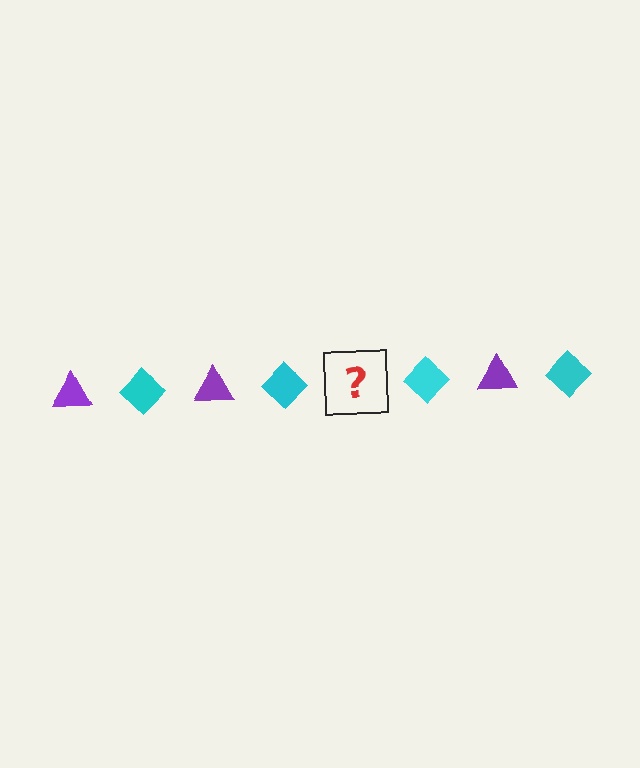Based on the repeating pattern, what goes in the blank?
The blank should be a purple triangle.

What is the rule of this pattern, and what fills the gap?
The rule is that the pattern alternates between purple triangle and cyan diamond. The gap should be filled with a purple triangle.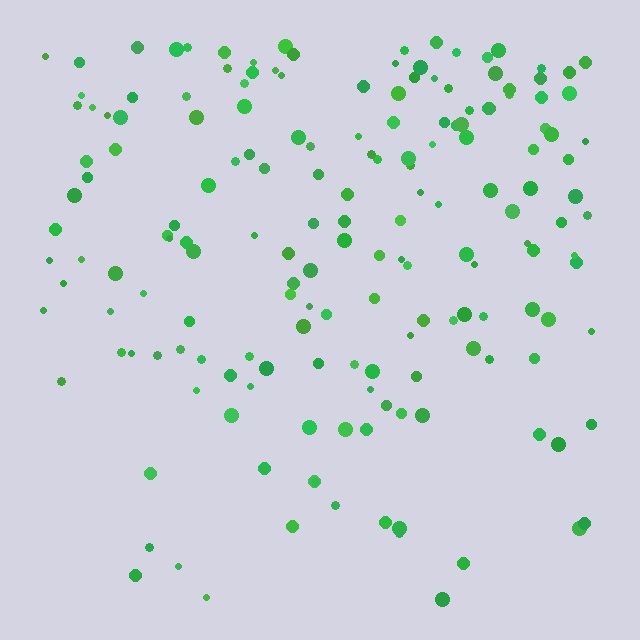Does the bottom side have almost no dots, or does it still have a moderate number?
Still a moderate number, just noticeably fewer than the top.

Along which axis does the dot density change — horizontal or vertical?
Vertical.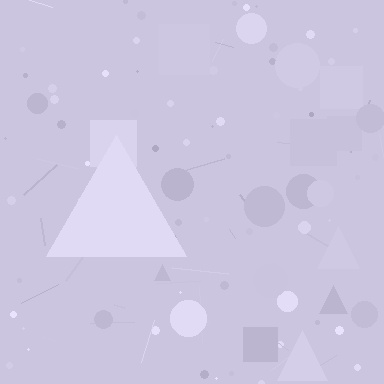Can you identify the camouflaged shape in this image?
The camouflaged shape is a triangle.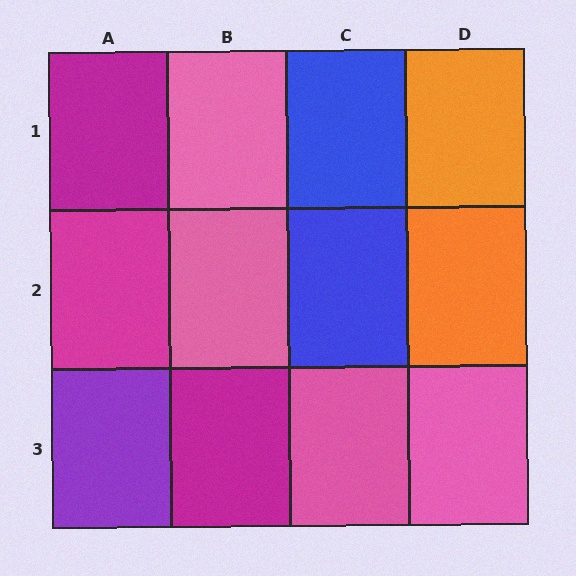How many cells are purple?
1 cell is purple.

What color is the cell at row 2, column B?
Pink.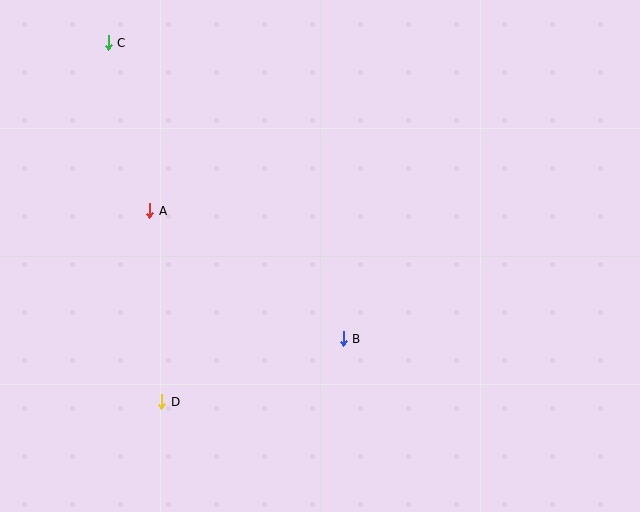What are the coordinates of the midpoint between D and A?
The midpoint between D and A is at (156, 306).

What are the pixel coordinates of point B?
Point B is at (343, 339).